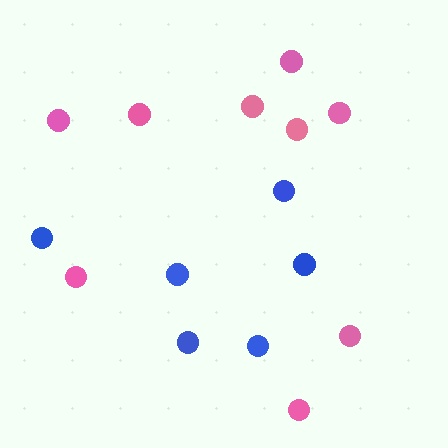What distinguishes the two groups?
There are 2 groups: one group of blue circles (6) and one group of pink circles (9).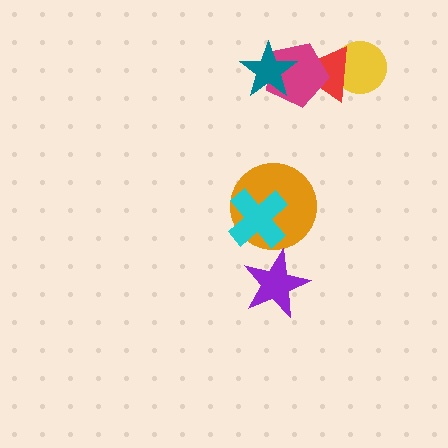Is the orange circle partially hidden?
Yes, it is partially covered by another shape.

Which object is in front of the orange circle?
The cyan cross is in front of the orange circle.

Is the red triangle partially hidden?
Yes, it is partially covered by another shape.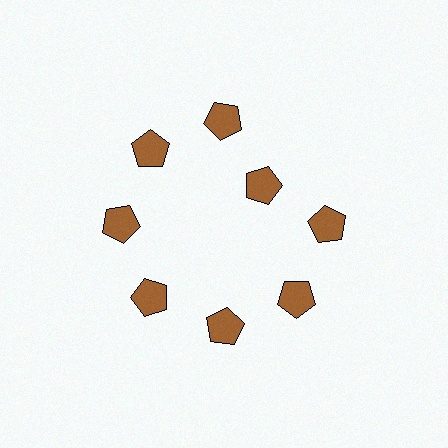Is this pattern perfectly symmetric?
No. The 8 brown pentagons are arranged in a ring, but one element near the 2 o'clock position is pulled inward toward the center, breaking the 8-fold rotational symmetry.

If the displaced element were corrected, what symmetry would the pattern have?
It would have 8-fold rotational symmetry — the pattern would map onto itself every 45 degrees.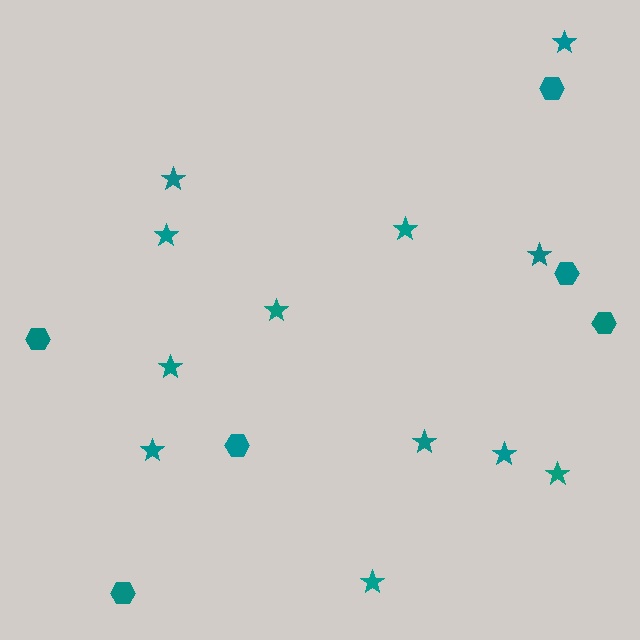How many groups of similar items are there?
There are 2 groups: one group of hexagons (6) and one group of stars (12).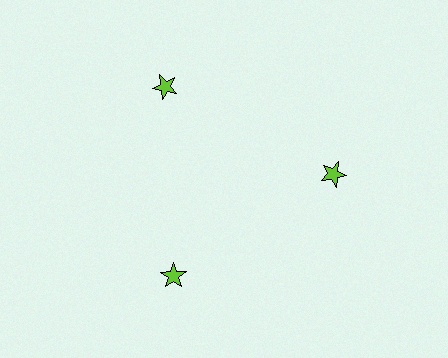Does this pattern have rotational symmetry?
Yes, this pattern has 3-fold rotational symmetry. It looks the same after rotating 120 degrees around the center.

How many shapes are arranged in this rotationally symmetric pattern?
There are 3 shapes, arranged in 3 groups of 1.